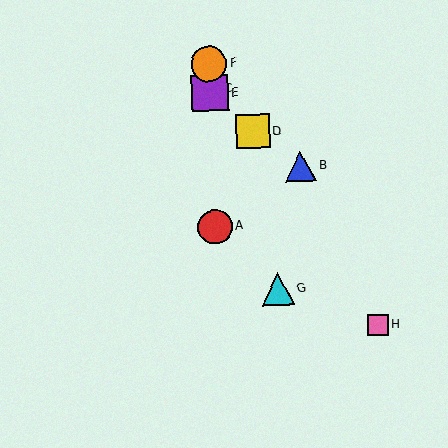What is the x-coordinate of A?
Object A is at x≈215.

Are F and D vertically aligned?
No, F is at x≈209 and D is at x≈252.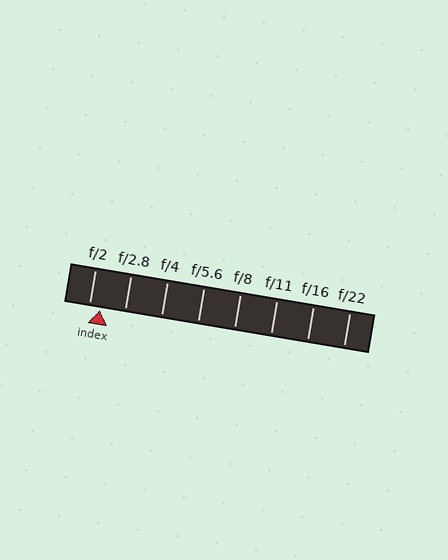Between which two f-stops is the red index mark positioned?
The index mark is between f/2 and f/2.8.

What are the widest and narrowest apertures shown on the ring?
The widest aperture shown is f/2 and the narrowest is f/22.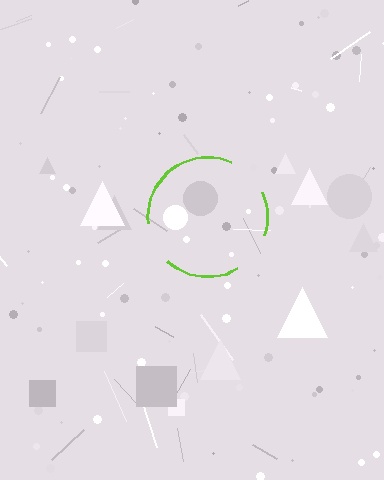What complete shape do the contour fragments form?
The contour fragments form a circle.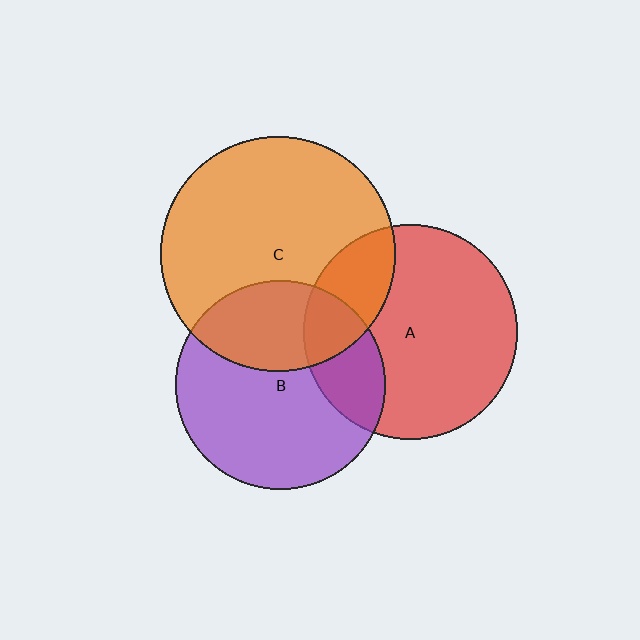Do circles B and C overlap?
Yes.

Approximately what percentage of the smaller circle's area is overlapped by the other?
Approximately 35%.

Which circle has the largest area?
Circle C (orange).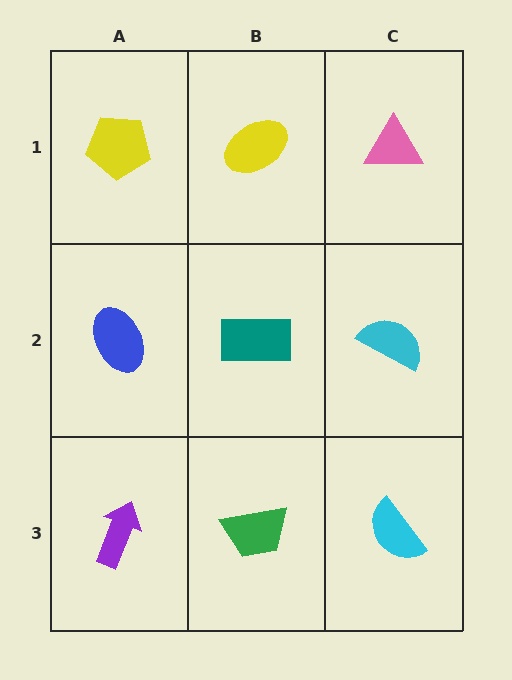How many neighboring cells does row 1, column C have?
2.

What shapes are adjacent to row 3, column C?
A cyan semicircle (row 2, column C), a green trapezoid (row 3, column B).